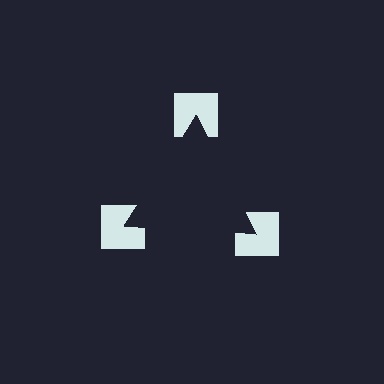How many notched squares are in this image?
There are 3 — one at each vertex of the illusory triangle.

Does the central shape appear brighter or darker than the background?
It typically appears slightly darker than the background, even though no actual brightness change is drawn.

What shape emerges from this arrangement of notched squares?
An illusory triangle — its edges are inferred from the aligned wedge cuts in the notched squares, not physically drawn.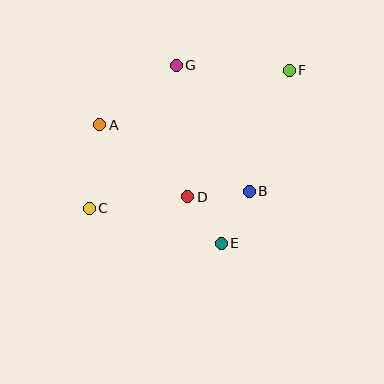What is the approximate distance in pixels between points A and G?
The distance between A and G is approximately 97 pixels.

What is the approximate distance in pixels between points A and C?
The distance between A and C is approximately 84 pixels.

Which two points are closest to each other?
Points D and E are closest to each other.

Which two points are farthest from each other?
Points C and F are farthest from each other.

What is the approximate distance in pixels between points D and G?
The distance between D and G is approximately 132 pixels.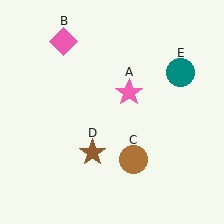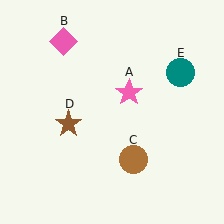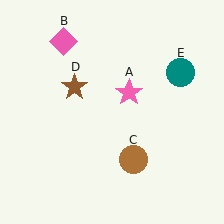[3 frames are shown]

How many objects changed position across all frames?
1 object changed position: brown star (object D).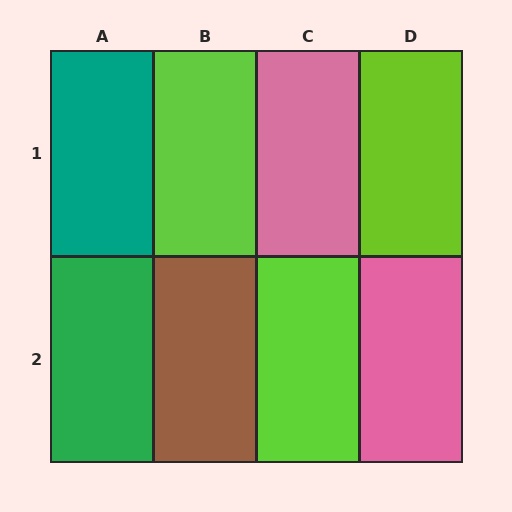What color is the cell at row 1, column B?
Lime.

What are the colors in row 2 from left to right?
Green, brown, lime, pink.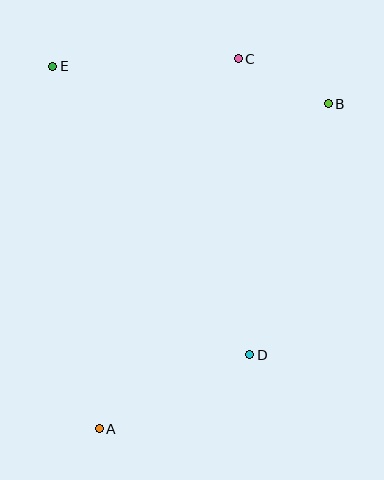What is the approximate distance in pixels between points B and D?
The distance between B and D is approximately 263 pixels.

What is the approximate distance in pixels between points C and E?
The distance between C and E is approximately 186 pixels.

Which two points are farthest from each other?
Points A and B are farthest from each other.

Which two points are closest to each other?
Points B and C are closest to each other.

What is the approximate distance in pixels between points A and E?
The distance between A and E is approximately 365 pixels.